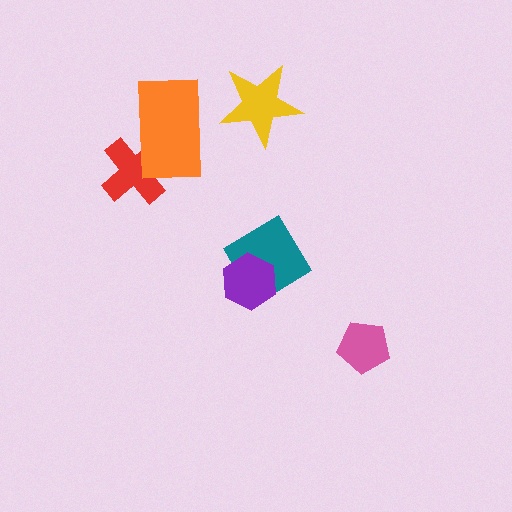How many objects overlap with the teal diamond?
1 object overlaps with the teal diamond.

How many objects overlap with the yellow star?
0 objects overlap with the yellow star.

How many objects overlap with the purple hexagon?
1 object overlaps with the purple hexagon.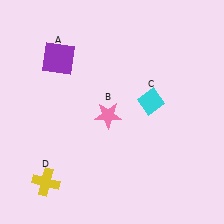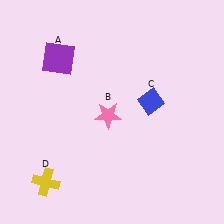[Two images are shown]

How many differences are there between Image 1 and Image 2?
There is 1 difference between the two images.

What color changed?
The diamond (C) changed from cyan in Image 1 to blue in Image 2.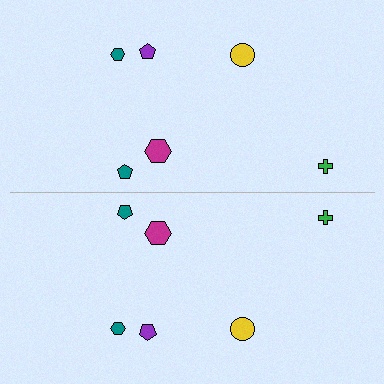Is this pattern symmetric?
Yes, this pattern has bilateral (reflection) symmetry.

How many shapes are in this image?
There are 12 shapes in this image.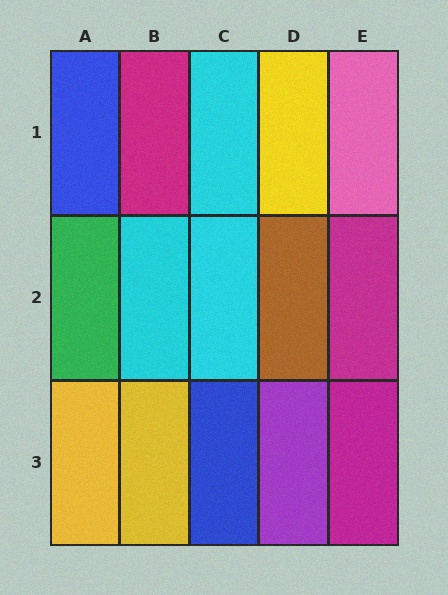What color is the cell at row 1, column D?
Yellow.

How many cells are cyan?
3 cells are cyan.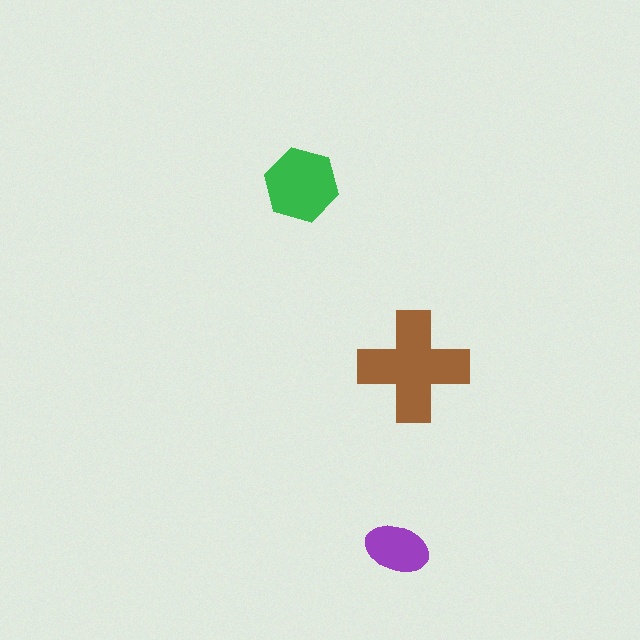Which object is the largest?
The brown cross.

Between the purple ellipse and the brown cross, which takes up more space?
The brown cross.